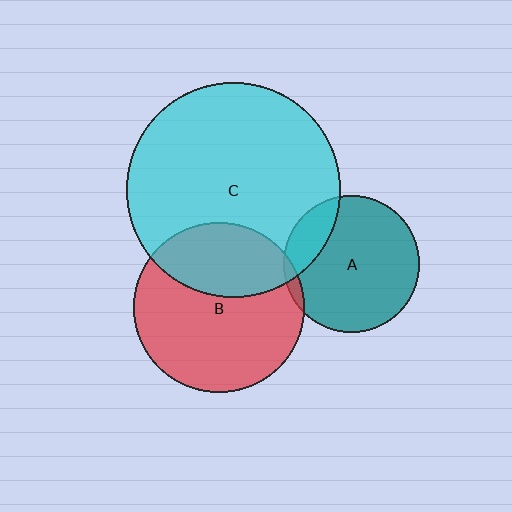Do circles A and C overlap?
Yes.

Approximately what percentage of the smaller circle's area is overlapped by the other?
Approximately 15%.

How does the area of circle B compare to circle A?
Approximately 1.5 times.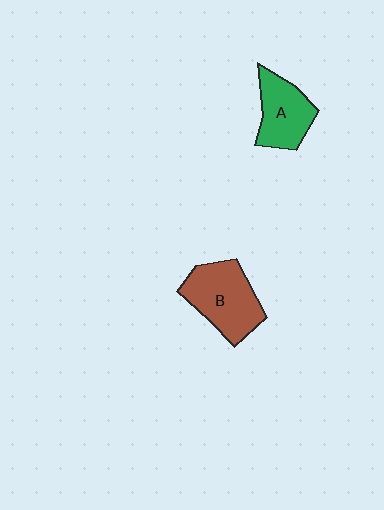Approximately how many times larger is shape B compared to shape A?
Approximately 1.3 times.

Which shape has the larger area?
Shape B (brown).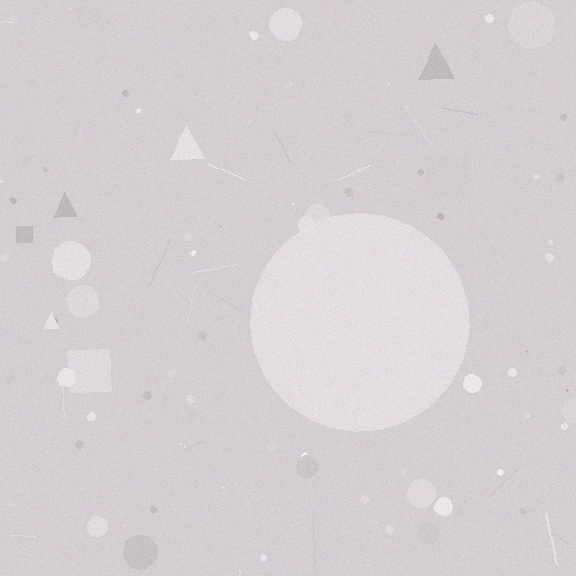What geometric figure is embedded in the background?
A circle is embedded in the background.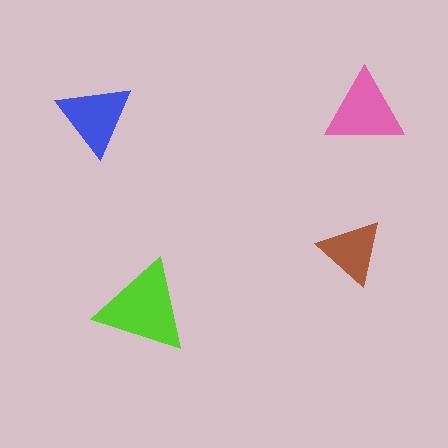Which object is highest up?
The pink triangle is topmost.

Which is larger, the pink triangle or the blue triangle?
The pink one.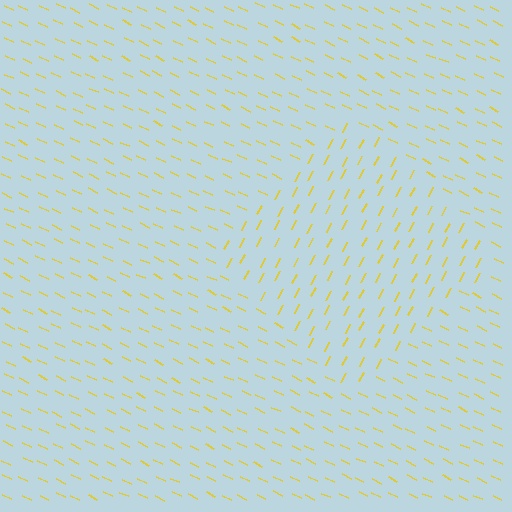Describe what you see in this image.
The image is filled with small yellow line segments. A diamond region in the image has lines oriented differently from the surrounding lines, creating a visible texture boundary.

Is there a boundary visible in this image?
Yes, there is a texture boundary formed by a change in line orientation.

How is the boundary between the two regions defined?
The boundary is defined purely by a change in line orientation (approximately 88 degrees difference). All lines are the same color and thickness.